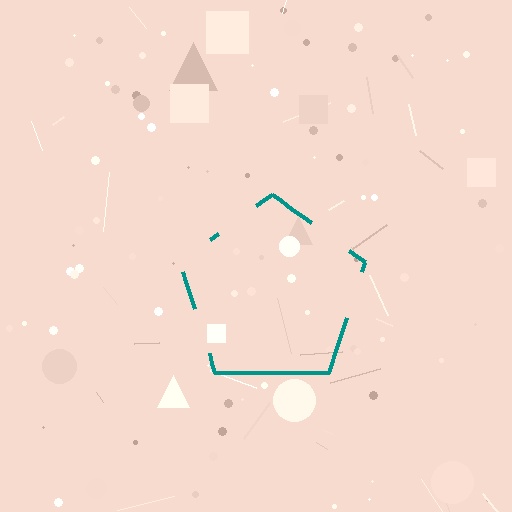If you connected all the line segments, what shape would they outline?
They would outline a pentagon.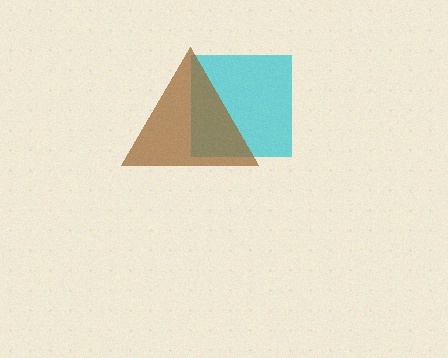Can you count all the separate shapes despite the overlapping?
Yes, there are 2 separate shapes.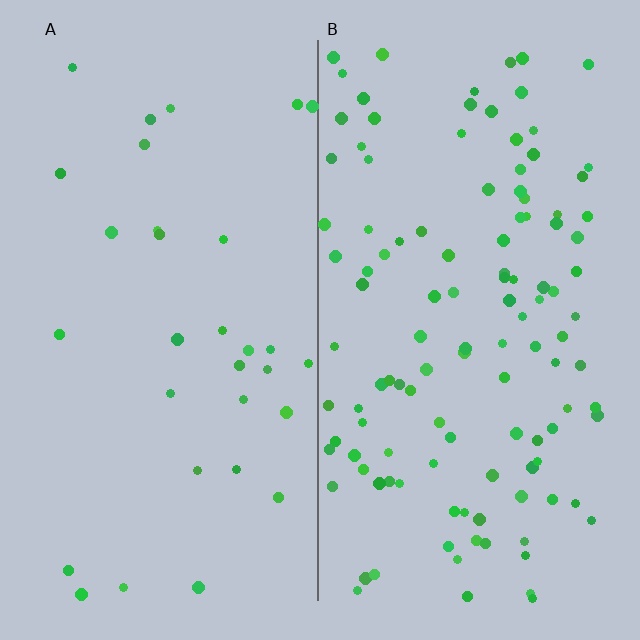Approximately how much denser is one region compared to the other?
Approximately 3.8× — region B over region A.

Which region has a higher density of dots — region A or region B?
B (the right).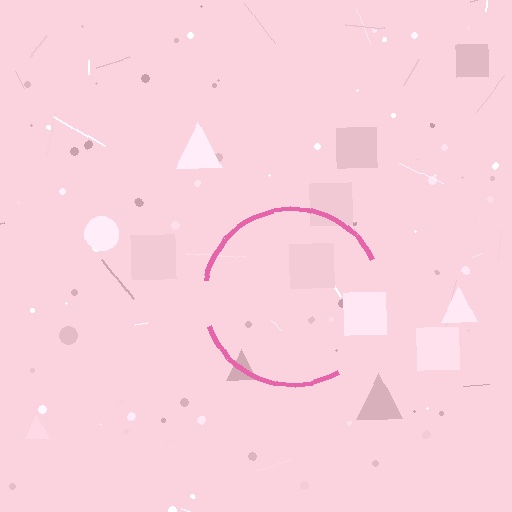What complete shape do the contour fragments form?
The contour fragments form a circle.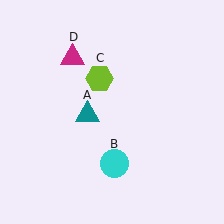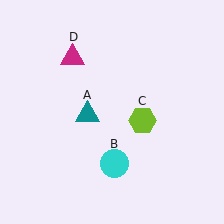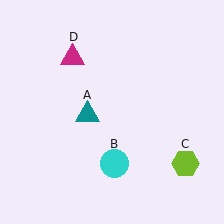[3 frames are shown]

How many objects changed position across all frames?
1 object changed position: lime hexagon (object C).